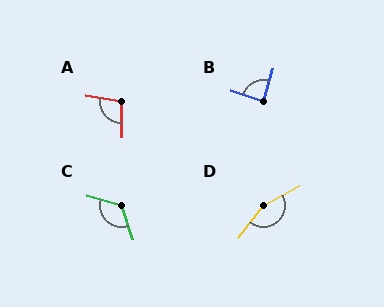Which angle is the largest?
D, at approximately 156 degrees.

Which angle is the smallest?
B, at approximately 86 degrees.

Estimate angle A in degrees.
Approximately 101 degrees.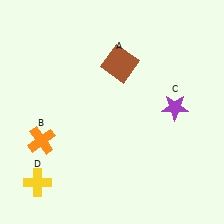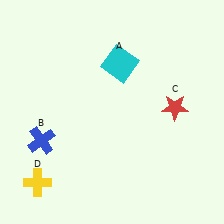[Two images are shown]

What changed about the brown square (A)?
In Image 1, A is brown. In Image 2, it changed to cyan.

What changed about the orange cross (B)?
In Image 1, B is orange. In Image 2, it changed to blue.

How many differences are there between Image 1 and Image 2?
There are 3 differences between the two images.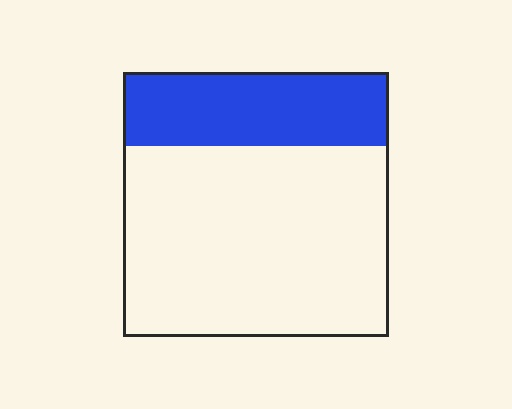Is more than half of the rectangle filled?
No.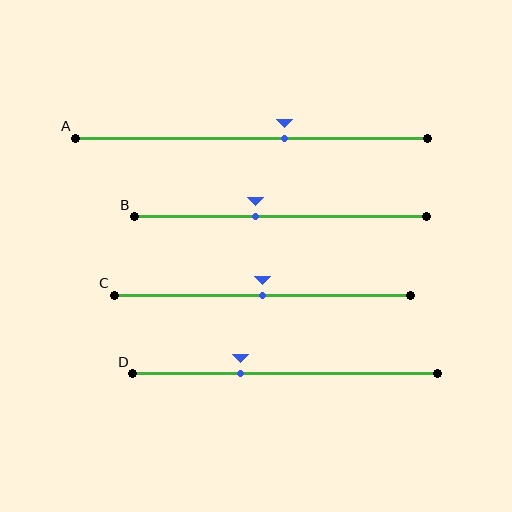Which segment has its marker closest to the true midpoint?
Segment C has its marker closest to the true midpoint.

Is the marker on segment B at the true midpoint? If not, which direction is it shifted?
No, the marker on segment B is shifted to the left by about 9% of the segment length.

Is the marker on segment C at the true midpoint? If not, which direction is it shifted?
Yes, the marker on segment C is at the true midpoint.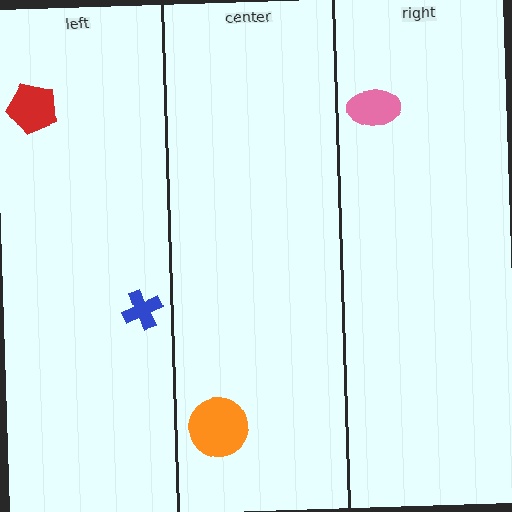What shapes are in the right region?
The pink ellipse.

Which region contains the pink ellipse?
The right region.